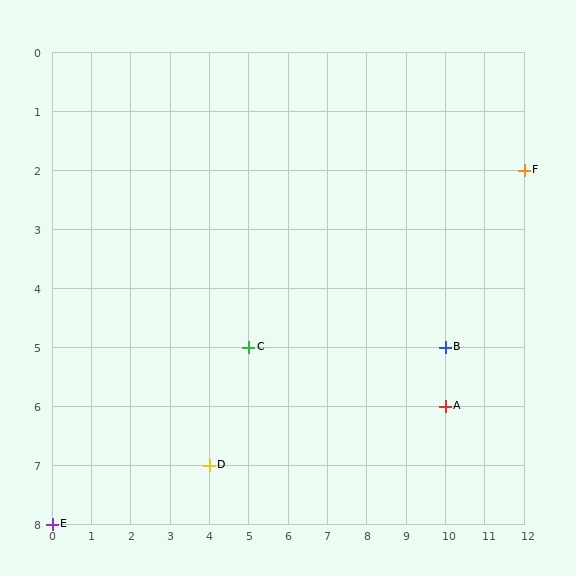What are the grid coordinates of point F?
Point F is at grid coordinates (12, 2).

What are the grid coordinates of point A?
Point A is at grid coordinates (10, 6).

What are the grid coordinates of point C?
Point C is at grid coordinates (5, 5).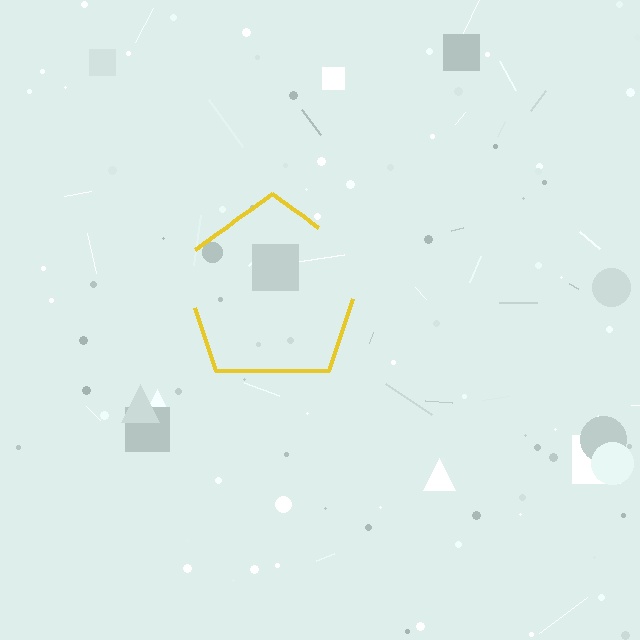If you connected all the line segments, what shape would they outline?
They would outline a pentagon.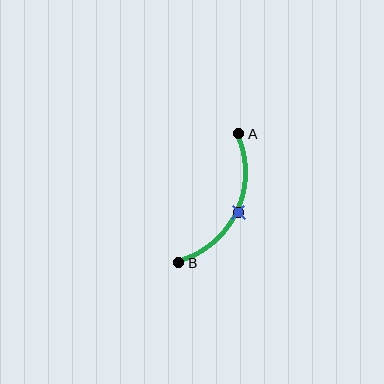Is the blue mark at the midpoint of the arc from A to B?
Yes. The blue mark lies on the arc at equal arc-length from both A and B — it is the arc midpoint.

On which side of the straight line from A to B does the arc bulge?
The arc bulges to the right of the straight line connecting A and B.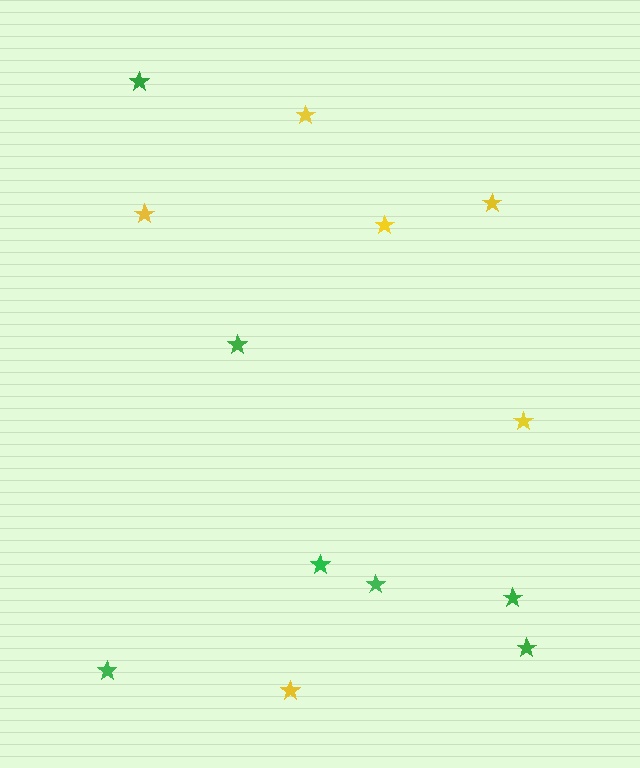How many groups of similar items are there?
There are 2 groups: one group of green stars (7) and one group of yellow stars (6).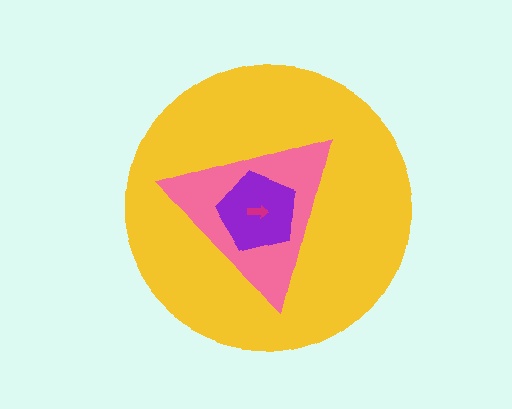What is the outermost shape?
The yellow circle.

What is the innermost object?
The magenta arrow.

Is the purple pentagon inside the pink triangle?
Yes.